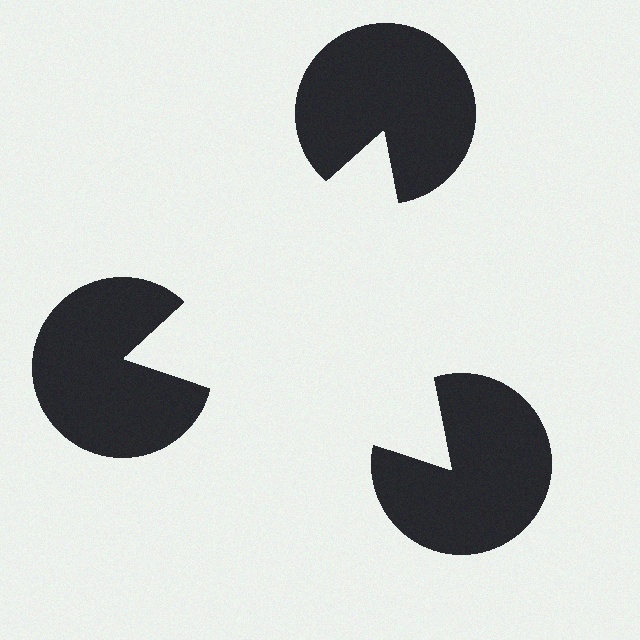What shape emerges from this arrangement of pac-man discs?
An illusory triangle — its edges are inferred from the aligned wedge cuts in the pac-man discs, not physically drawn.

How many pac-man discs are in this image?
There are 3 — one at each vertex of the illusory triangle.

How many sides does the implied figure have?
3 sides.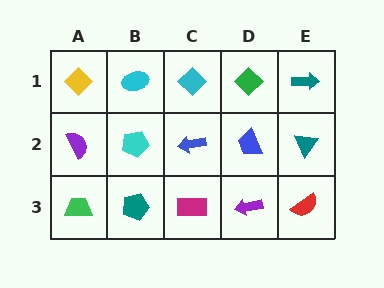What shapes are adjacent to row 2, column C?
A cyan diamond (row 1, column C), a magenta rectangle (row 3, column C), a cyan pentagon (row 2, column B), a blue trapezoid (row 2, column D).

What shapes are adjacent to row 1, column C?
A blue arrow (row 2, column C), a cyan ellipse (row 1, column B), a green diamond (row 1, column D).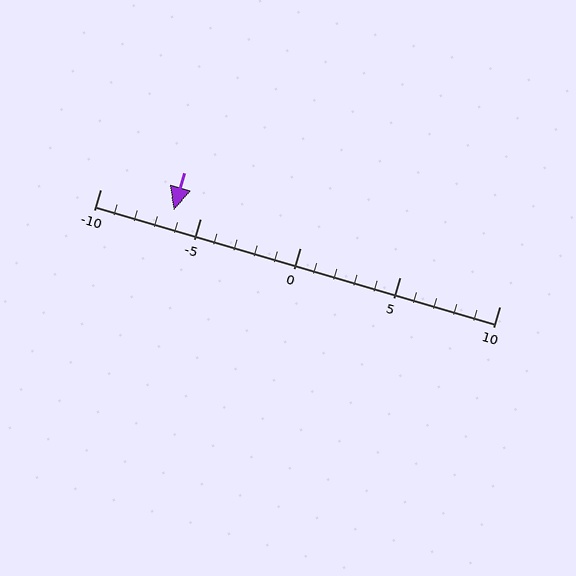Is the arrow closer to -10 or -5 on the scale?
The arrow is closer to -5.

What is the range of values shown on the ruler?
The ruler shows values from -10 to 10.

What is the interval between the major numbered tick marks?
The major tick marks are spaced 5 units apart.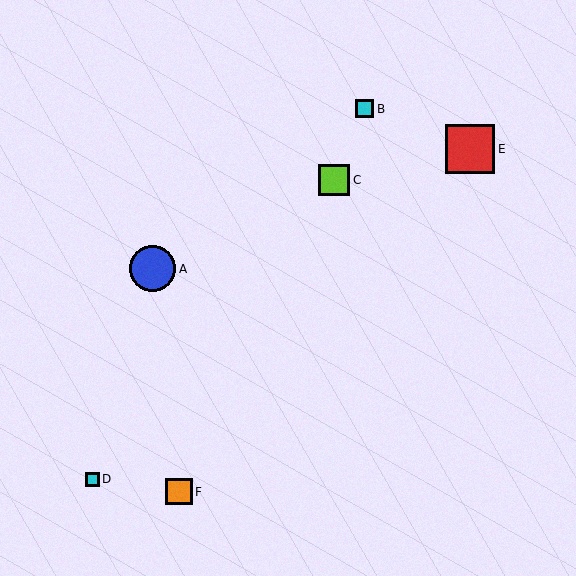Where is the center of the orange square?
The center of the orange square is at (179, 492).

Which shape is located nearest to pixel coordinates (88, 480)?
The cyan square (labeled D) at (92, 479) is nearest to that location.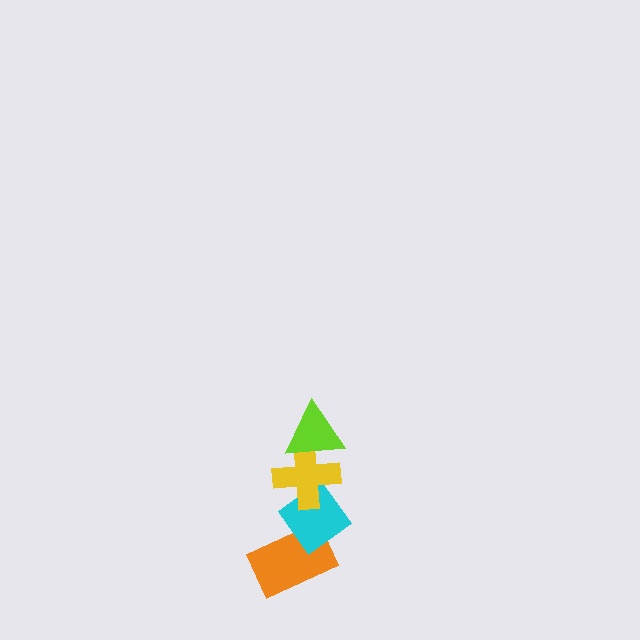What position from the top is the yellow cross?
The yellow cross is 2nd from the top.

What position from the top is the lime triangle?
The lime triangle is 1st from the top.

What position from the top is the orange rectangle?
The orange rectangle is 4th from the top.